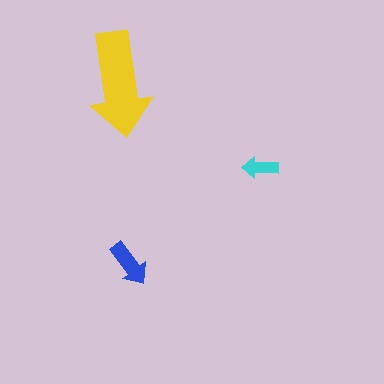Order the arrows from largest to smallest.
the yellow one, the blue one, the cyan one.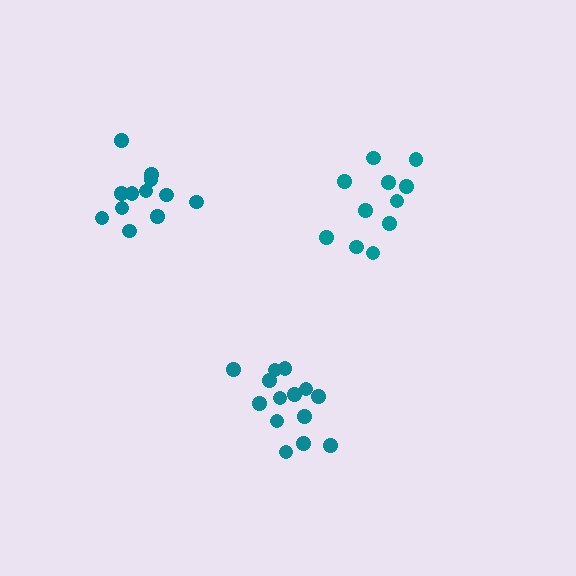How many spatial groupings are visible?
There are 3 spatial groupings.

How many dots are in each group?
Group 1: 11 dots, Group 2: 12 dots, Group 3: 14 dots (37 total).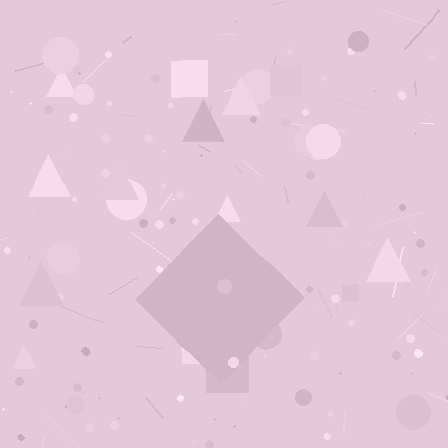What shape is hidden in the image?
A diamond is hidden in the image.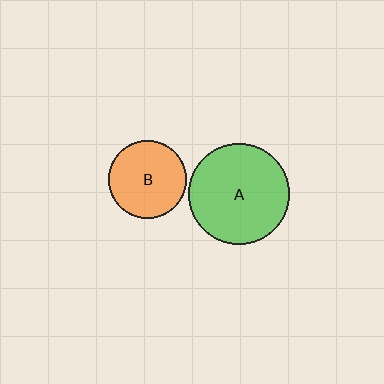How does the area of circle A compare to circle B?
Approximately 1.7 times.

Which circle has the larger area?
Circle A (green).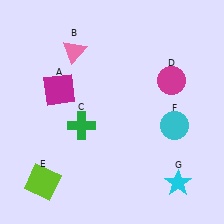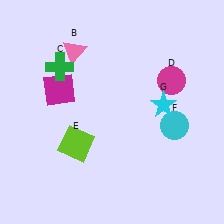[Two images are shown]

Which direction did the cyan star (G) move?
The cyan star (G) moved up.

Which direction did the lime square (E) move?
The lime square (E) moved up.